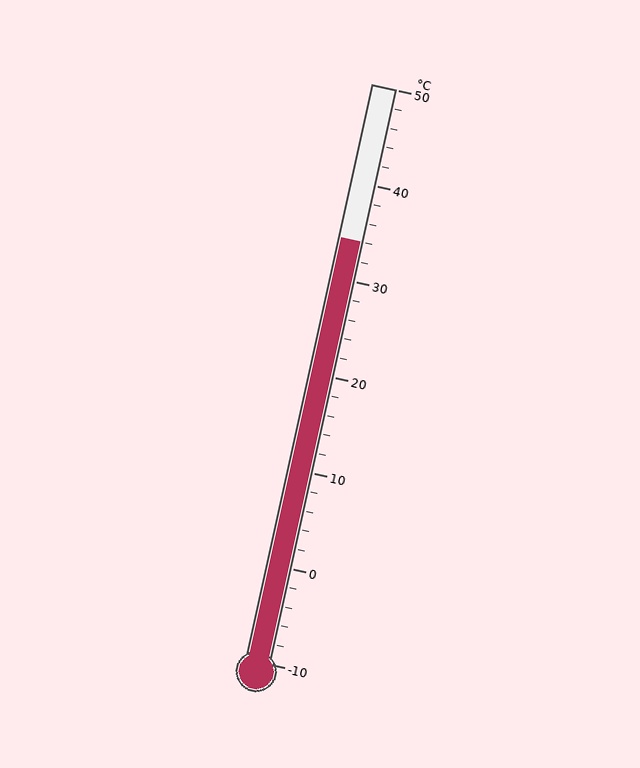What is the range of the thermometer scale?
The thermometer scale ranges from -10°C to 50°C.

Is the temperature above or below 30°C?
The temperature is above 30°C.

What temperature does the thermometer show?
The thermometer shows approximately 34°C.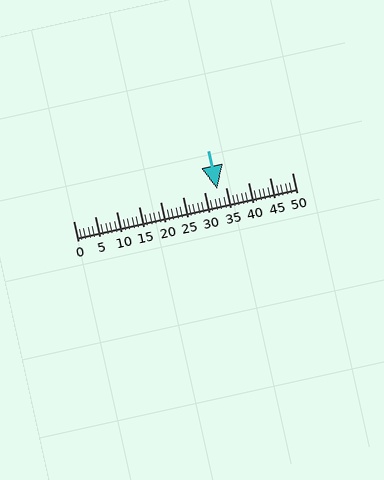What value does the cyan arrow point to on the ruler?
The cyan arrow points to approximately 33.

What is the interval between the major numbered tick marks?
The major tick marks are spaced 5 units apart.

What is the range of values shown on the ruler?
The ruler shows values from 0 to 50.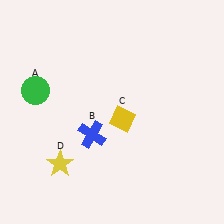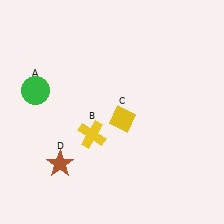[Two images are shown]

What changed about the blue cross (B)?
In Image 1, B is blue. In Image 2, it changed to yellow.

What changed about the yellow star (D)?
In Image 1, D is yellow. In Image 2, it changed to brown.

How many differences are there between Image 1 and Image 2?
There are 2 differences between the two images.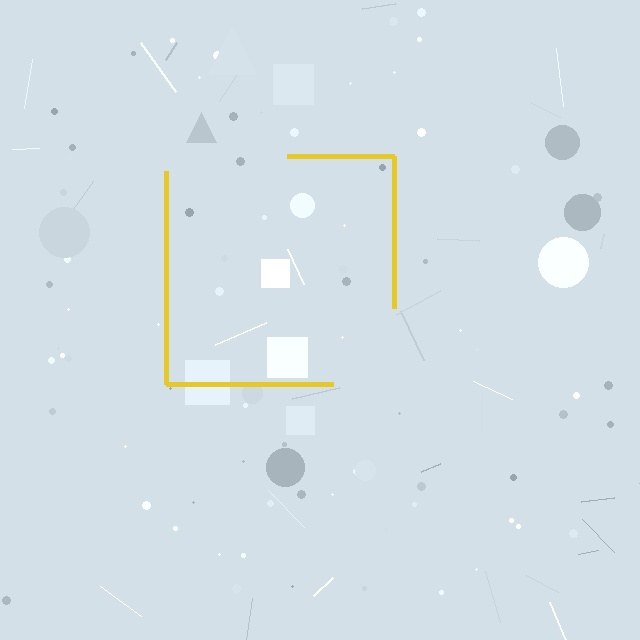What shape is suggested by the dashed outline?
The dashed outline suggests a square.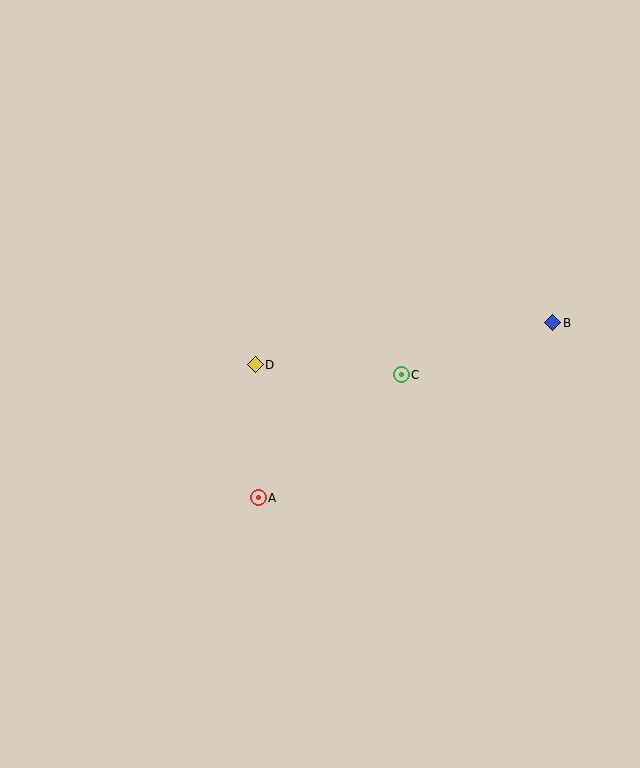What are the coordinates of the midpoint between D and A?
The midpoint between D and A is at (257, 431).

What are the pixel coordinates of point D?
Point D is at (255, 365).